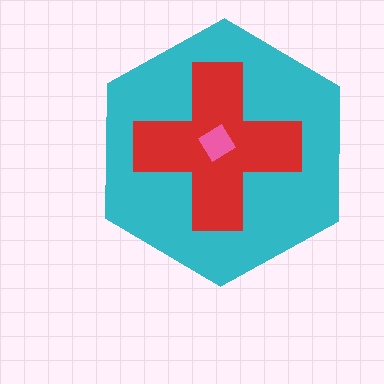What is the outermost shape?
The cyan hexagon.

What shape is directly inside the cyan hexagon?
The red cross.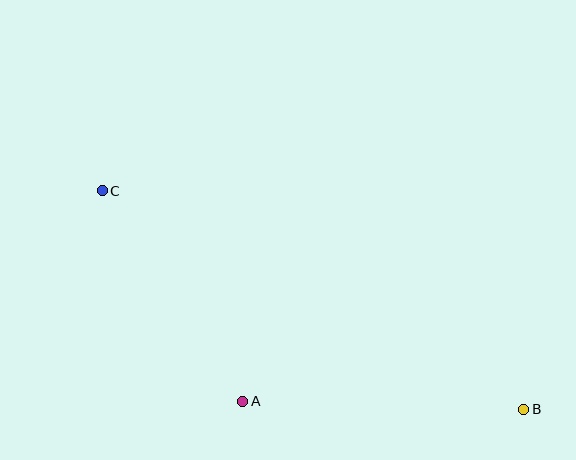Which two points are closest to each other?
Points A and C are closest to each other.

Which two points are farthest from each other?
Points B and C are farthest from each other.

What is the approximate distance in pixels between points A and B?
The distance between A and B is approximately 281 pixels.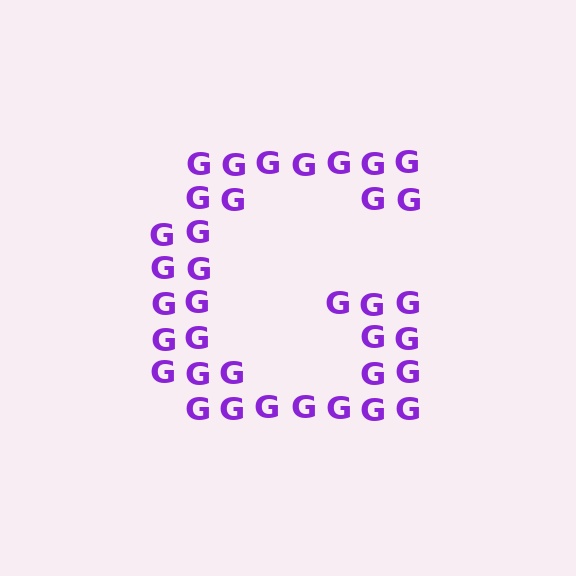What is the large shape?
The large shape is the letter G.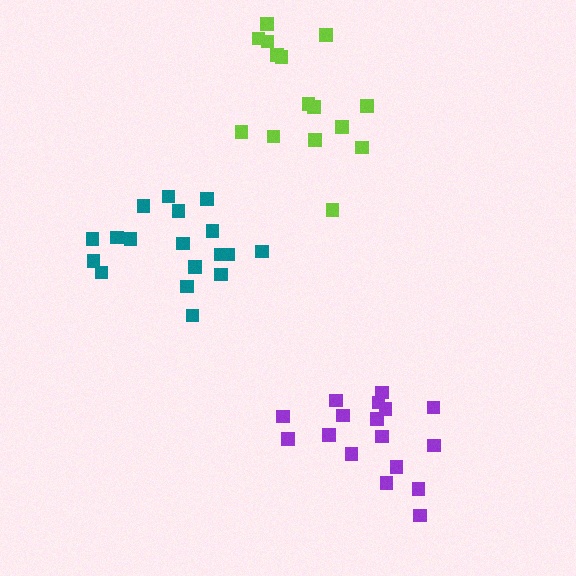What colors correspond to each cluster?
The clusters are colored: purple, lime, teal.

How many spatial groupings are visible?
There are 3 spatial groupings.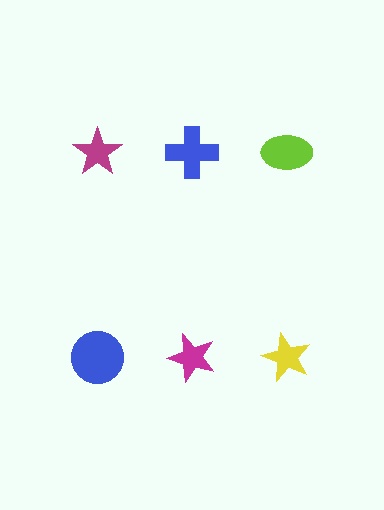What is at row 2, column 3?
A yellow star.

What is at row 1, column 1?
A magenta star.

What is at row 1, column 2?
A blue cross.